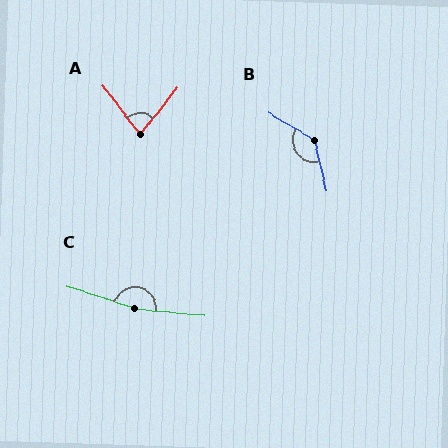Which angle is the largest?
C, at approximately 168 degrees.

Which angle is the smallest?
A, at approximately 76 degrees.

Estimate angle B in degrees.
Approximately 134 degrees.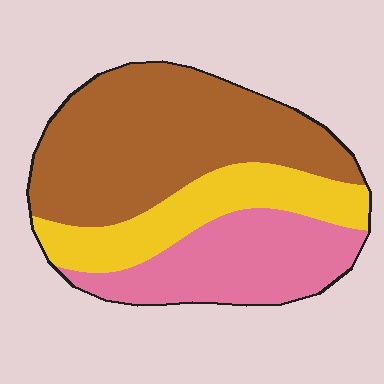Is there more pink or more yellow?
Pink.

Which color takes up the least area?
Yellow, at roughly 25%.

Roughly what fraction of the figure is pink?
Pink takes up about one quarter (1/4) of the figure.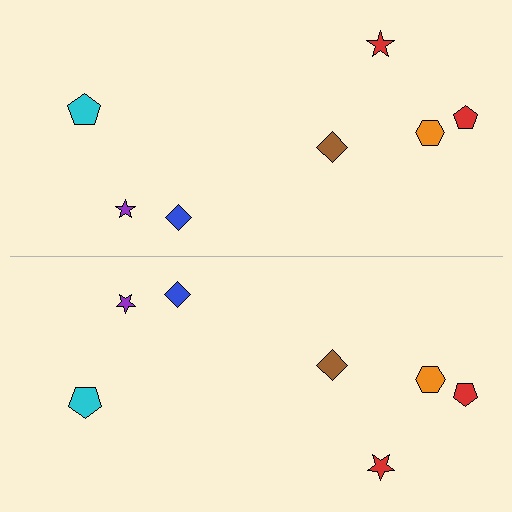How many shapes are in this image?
There are 14 shapes in this image.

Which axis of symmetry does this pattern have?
The pattern has a horizontal axis of symmetry running through the center of the image.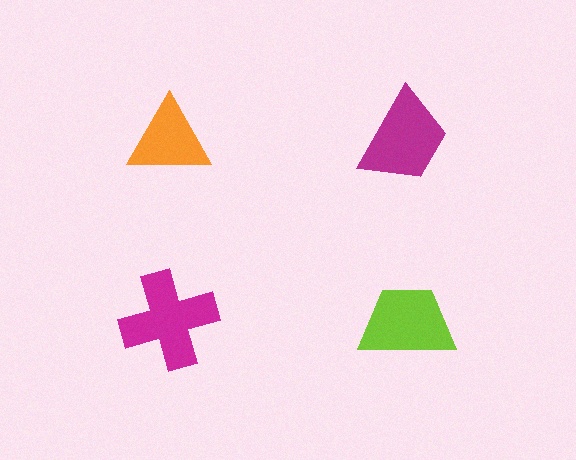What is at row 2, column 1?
A magenta cross.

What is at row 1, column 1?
An orange triangle.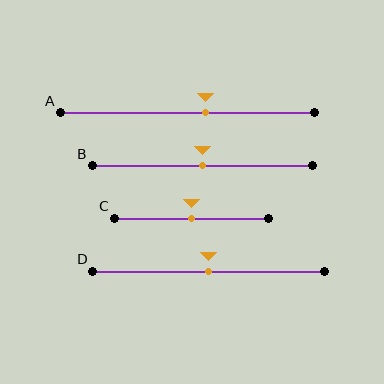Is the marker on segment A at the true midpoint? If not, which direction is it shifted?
No, the marker on segment A is shifted to the right by about 7% of the segment length.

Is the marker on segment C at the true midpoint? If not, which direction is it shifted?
Yes, the marker on segment C is at the true midpoint.